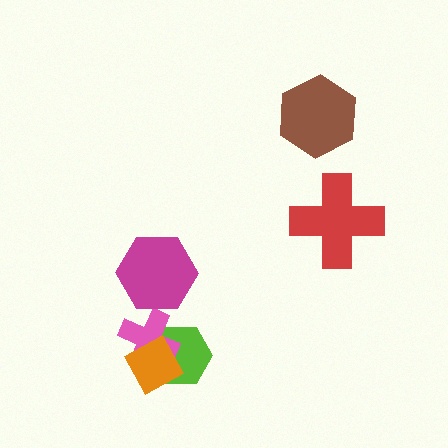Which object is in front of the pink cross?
The orange diamond is in front of the pink cross.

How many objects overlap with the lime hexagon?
2 objects overlap with the lime hexagon.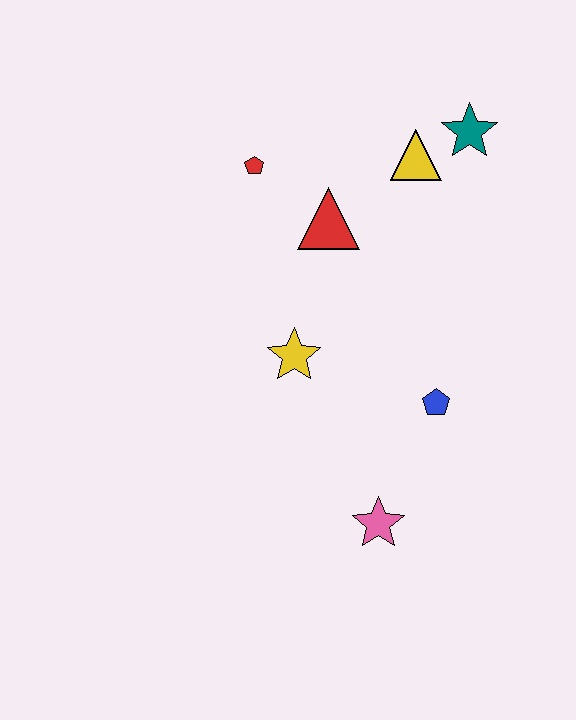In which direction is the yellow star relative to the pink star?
The yellow star is above the pink star.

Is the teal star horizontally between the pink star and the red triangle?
No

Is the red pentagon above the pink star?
Yes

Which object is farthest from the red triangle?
The pink star is farthest from the red triangle.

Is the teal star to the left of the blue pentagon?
No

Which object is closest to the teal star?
The yellow triangle is closest to the teal star.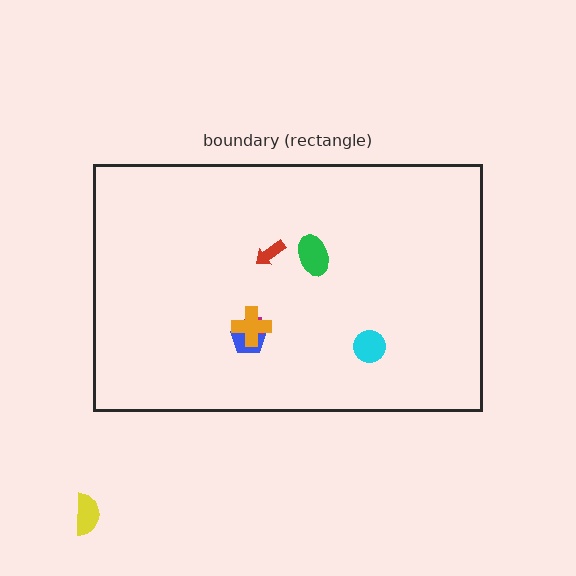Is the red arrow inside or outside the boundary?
Inside.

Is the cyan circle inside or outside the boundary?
Inside.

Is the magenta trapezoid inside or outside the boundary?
Inside.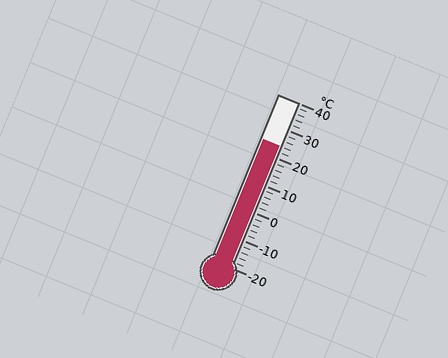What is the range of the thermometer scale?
The thermometer scale ranges from -20°C to 40°C.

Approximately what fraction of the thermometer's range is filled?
The thermometer is filled to approximately 75% of its range.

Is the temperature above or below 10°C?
The temperature is above 10°C.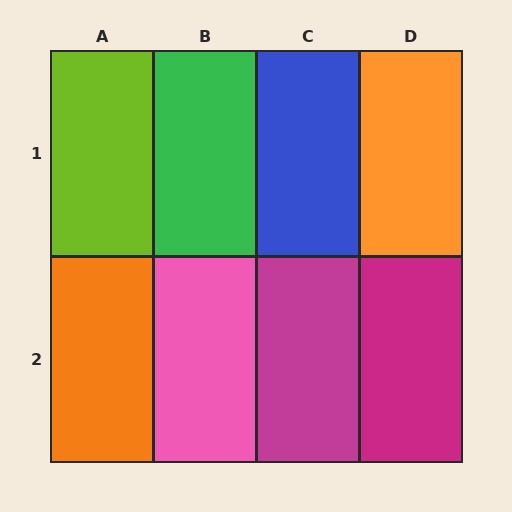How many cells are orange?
2 cells are orange.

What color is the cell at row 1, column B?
Green.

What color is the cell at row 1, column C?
Blue.